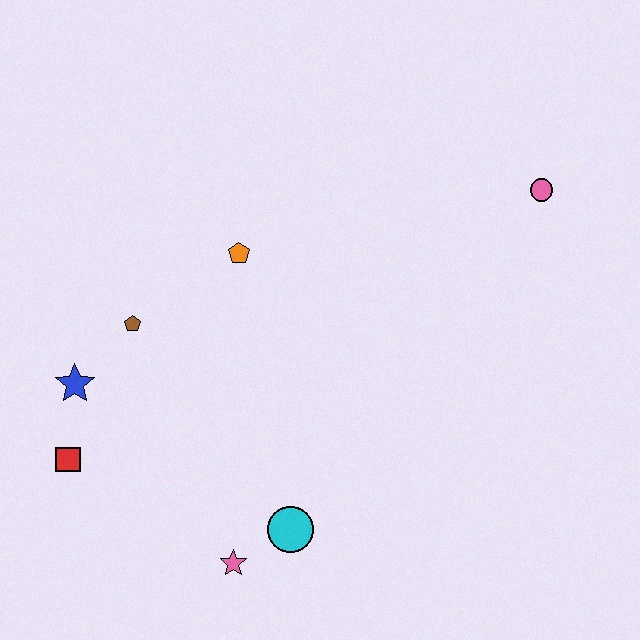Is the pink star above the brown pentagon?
No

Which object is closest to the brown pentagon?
The blue star is closest to the brown pentagon.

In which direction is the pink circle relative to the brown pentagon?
The pink circle is to the right of the brown pentagon.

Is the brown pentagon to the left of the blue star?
No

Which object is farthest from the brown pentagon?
The pink circle is farthest from the brown pentagon.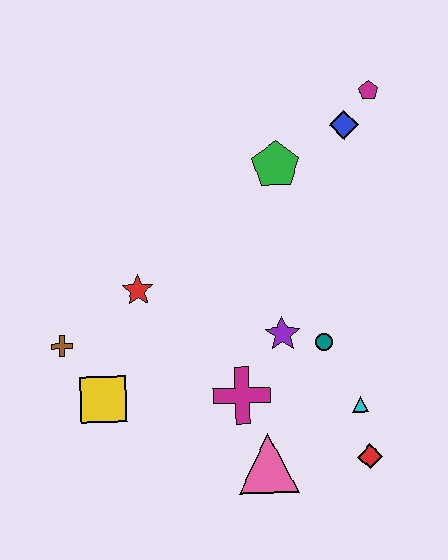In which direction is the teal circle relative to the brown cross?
The teal circle is to the right of the brown cross.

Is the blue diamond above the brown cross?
Yes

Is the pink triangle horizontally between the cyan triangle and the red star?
Yes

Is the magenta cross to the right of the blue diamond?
No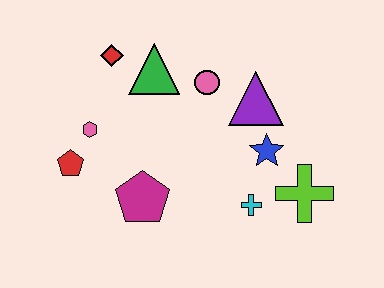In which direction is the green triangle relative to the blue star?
The green triangle is to the left of the blue star.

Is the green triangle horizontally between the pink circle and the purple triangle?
No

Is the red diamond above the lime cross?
Yes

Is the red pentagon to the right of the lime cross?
No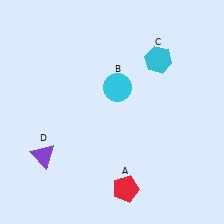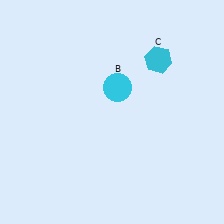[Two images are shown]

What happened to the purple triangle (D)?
The purple triangle (D) was removed in Image 2. It was in the bottom-left area of Image 1.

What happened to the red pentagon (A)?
The red pentagon (A) was removed in Image 2. It was in the bottom-right area of Image 1.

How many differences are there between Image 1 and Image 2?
There are 2 differences between the two images.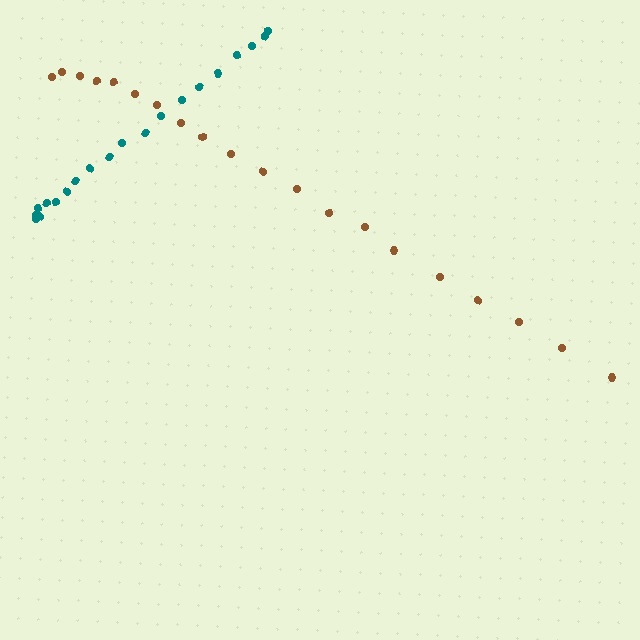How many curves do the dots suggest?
There are 2 distinct paths.